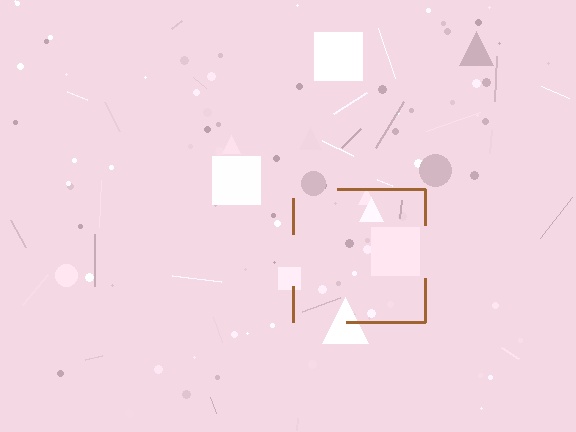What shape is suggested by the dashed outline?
The dashed outline suggests a square.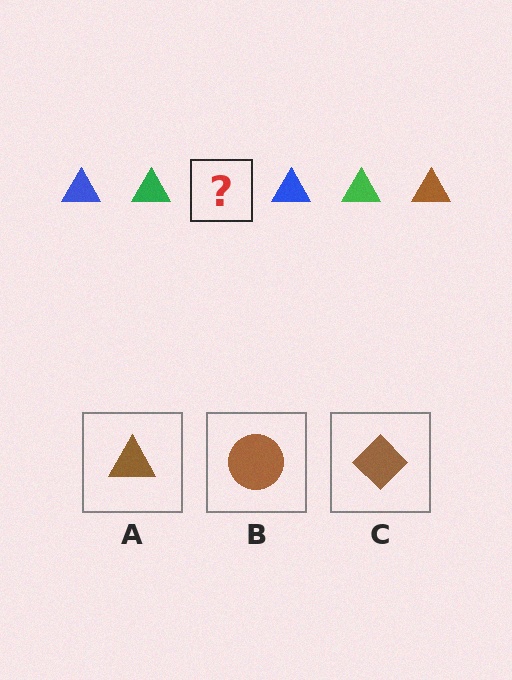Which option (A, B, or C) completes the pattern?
A.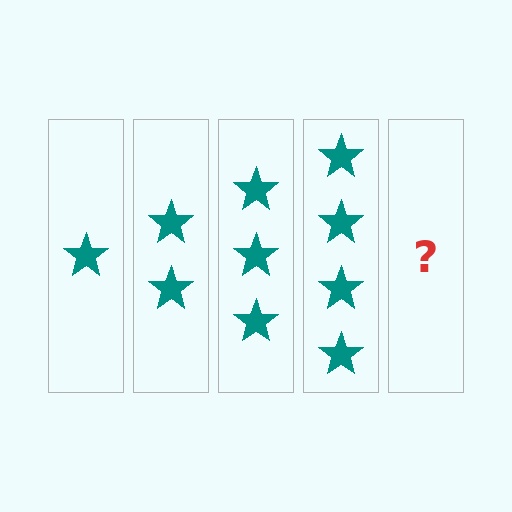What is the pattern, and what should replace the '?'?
The pattern is that each step adds one more star. The '?' should be 5 stars.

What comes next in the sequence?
The next element should be 5 stars.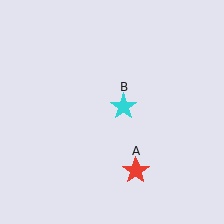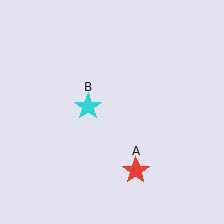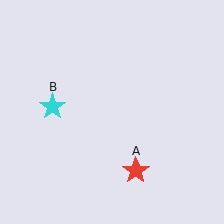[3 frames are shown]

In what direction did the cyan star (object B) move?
The cyan star (object B) moved left.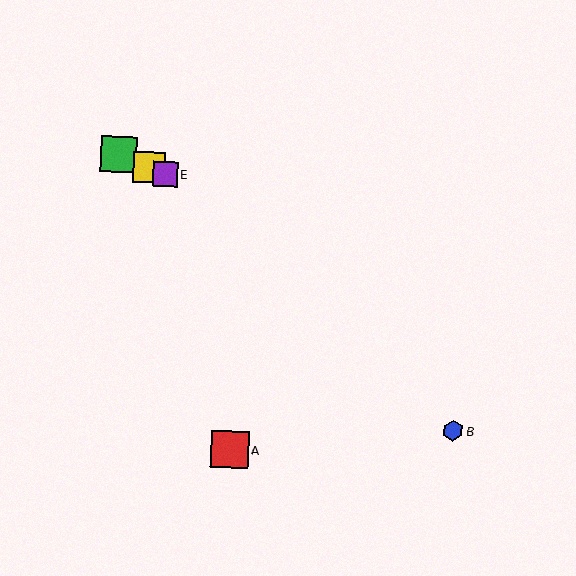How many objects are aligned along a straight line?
3 objects (C, D, E) are aligned along a straight line.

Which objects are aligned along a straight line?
Objects C, D, E are aligned along a straight line.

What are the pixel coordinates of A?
Object A is at (230, 449).